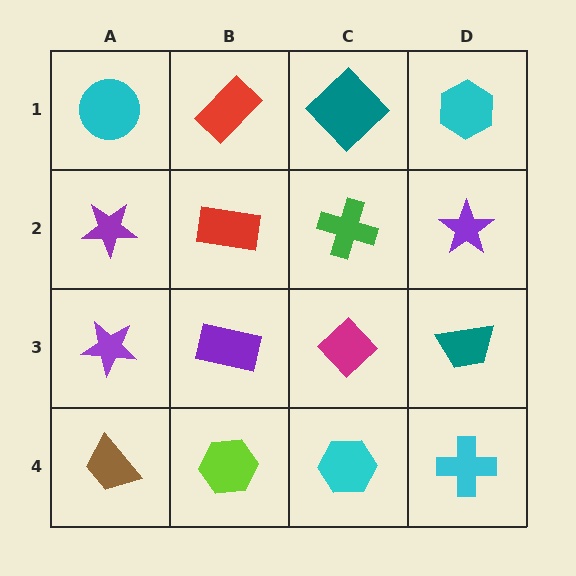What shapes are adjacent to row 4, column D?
A teal trapezoid (row 3, column D), a cyan hexagon (row 4, column C).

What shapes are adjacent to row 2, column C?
A teal diamond (row 1, column C), a magenta diamond (row 3, column C), a red rectangle (row 2, column B), a purple star (row 2, column D).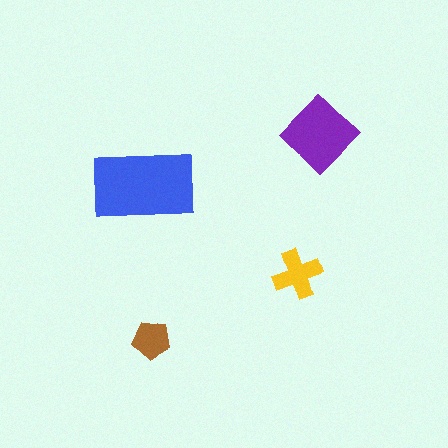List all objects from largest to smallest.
The blue rectangle, the purple diamond, the yellow cross, the brown pentagon.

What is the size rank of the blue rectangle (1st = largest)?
1st.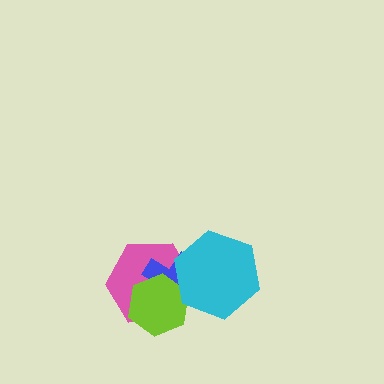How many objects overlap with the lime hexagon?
3 objects overlap with the lime hexagon.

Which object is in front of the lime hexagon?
The cyan hexagon is in front of the lime hexagon.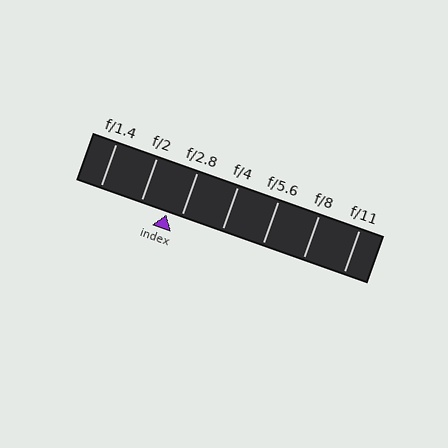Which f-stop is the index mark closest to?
The index mark is closest to f/2.8.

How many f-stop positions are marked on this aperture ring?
There are 7 f-stop positions marked.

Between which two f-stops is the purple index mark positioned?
The index mark is between f/2 and f/2.8.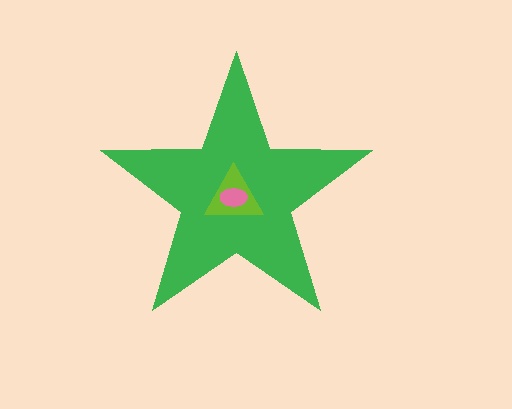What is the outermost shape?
The green star.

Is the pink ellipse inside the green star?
Yes.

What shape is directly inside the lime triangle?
The pink ellipse.